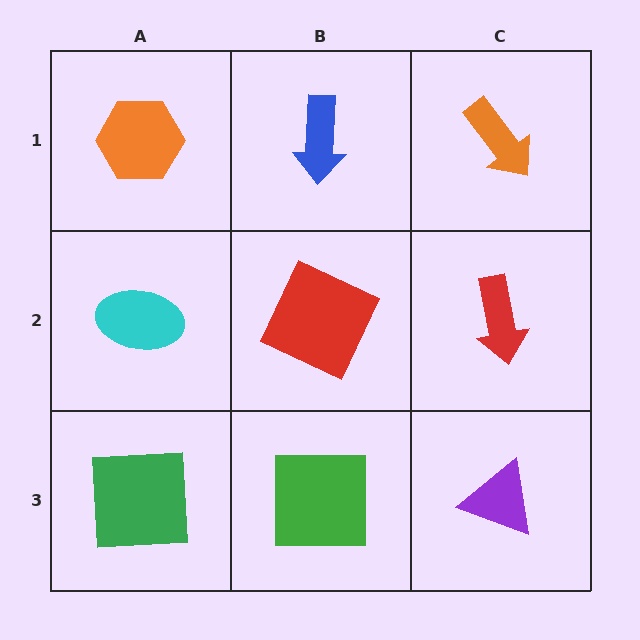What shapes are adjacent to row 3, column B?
A red square (row 2, column B), a green square (row 3, column A), a purple triangle (row 3, column C).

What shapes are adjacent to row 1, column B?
A red square (row 2, column B), an orange hexagon (row 1, column A), an orange arrow (row 1, column C).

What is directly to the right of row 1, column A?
A blue arrow.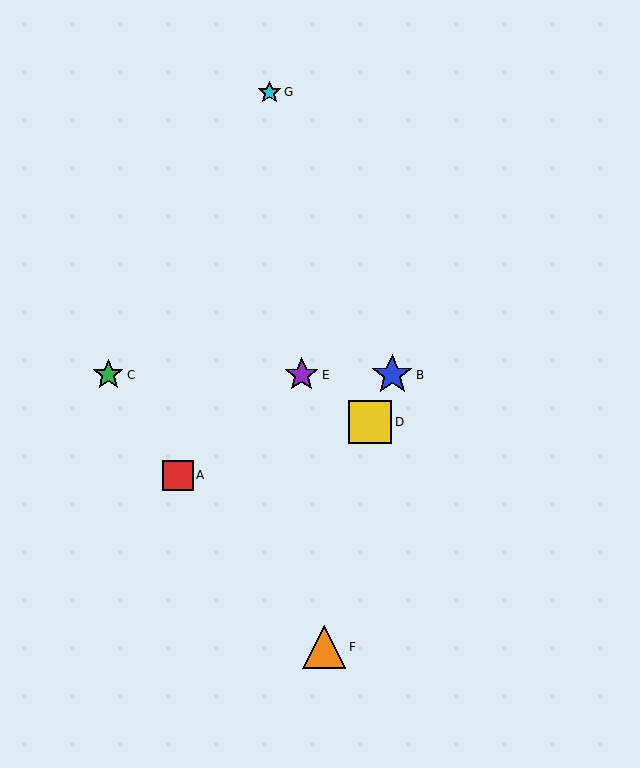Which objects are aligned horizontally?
Objects B, C, E are aligned horizontally.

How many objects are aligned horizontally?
3 objects (B, C, E) are aligned horizontally.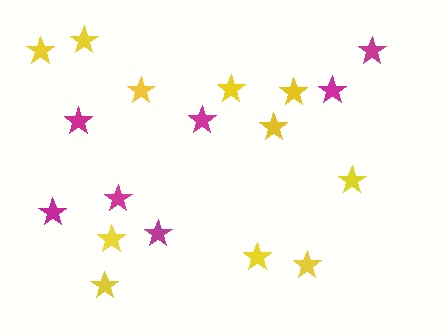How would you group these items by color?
There are 2 groups: one group of yellow stars (11) and one group of magenta stars (7).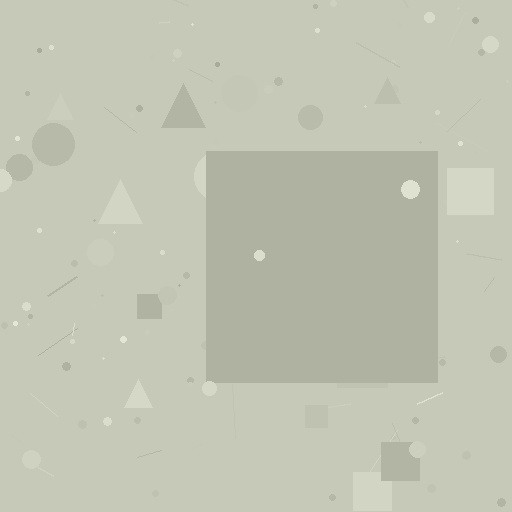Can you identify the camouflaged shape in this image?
The camouflaged shape is a square.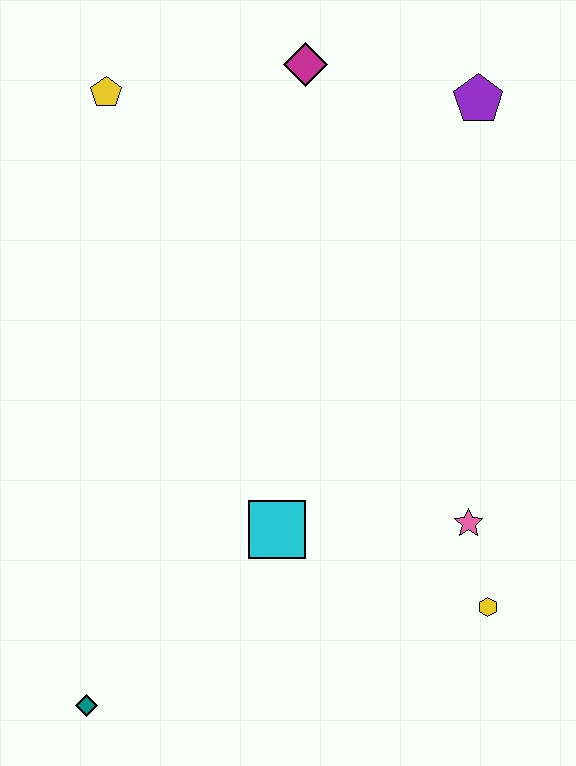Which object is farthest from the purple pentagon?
The teal diamond is farthest from the purple pentagon.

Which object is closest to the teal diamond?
The cyan square is closest to the teal diamond.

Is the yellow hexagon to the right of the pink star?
Yes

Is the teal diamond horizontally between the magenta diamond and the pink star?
No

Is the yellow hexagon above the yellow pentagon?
No